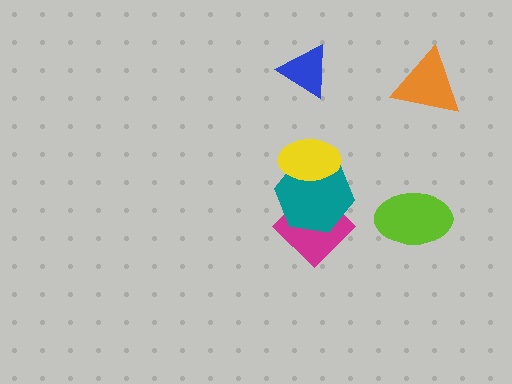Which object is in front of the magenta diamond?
The teal hexagon is in front of the magenta diamond.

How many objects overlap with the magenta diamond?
1 object overlaps with the magenta diamond.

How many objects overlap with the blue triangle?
0 objects overlap with the blue triangle.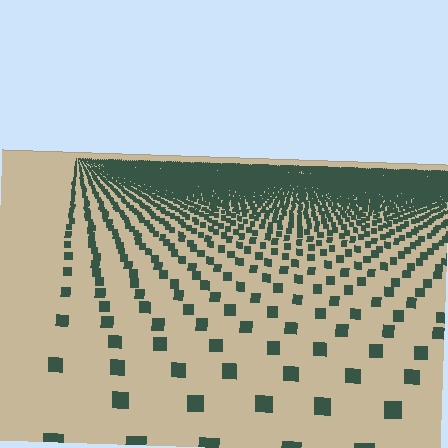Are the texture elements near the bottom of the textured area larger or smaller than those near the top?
Larger. Near the bottom, elements are closer to the viewer and appear at a bigger on-screen size.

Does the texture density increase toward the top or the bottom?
Density increases toward the top.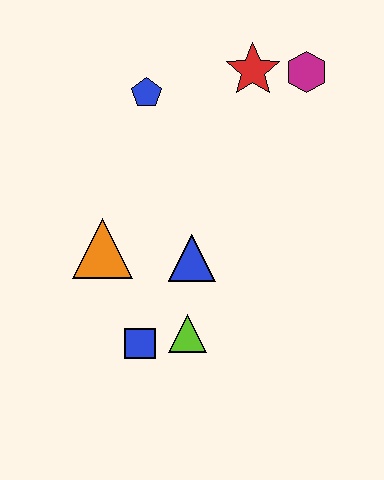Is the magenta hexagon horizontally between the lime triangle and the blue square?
No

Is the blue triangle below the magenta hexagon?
Yes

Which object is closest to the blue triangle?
The lime triangle is closest to the blue triangle.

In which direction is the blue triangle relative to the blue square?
The blue triangle is above the blue square.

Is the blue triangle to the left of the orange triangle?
No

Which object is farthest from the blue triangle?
The magenta hexagon is farthest from the blue triangle.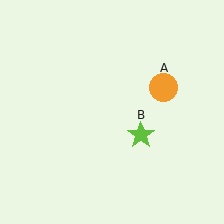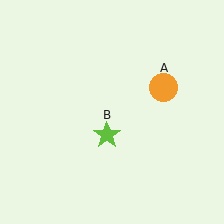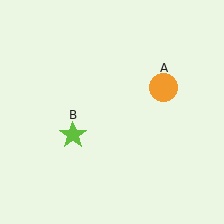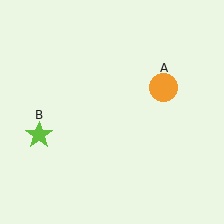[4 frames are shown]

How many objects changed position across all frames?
1 object changed position: lime star (object B).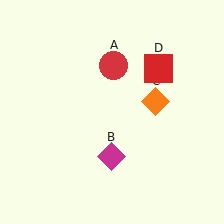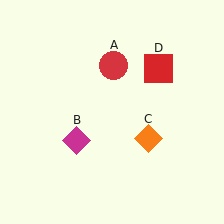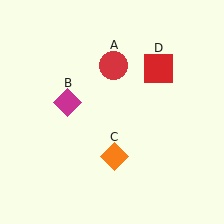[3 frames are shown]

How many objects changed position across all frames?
2 objects changed position: magenta diamond (object B), orange diamond (object C).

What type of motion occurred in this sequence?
The magenta diamond (object B), orange diamond (object C) rotated clockwise around the center of the scene.